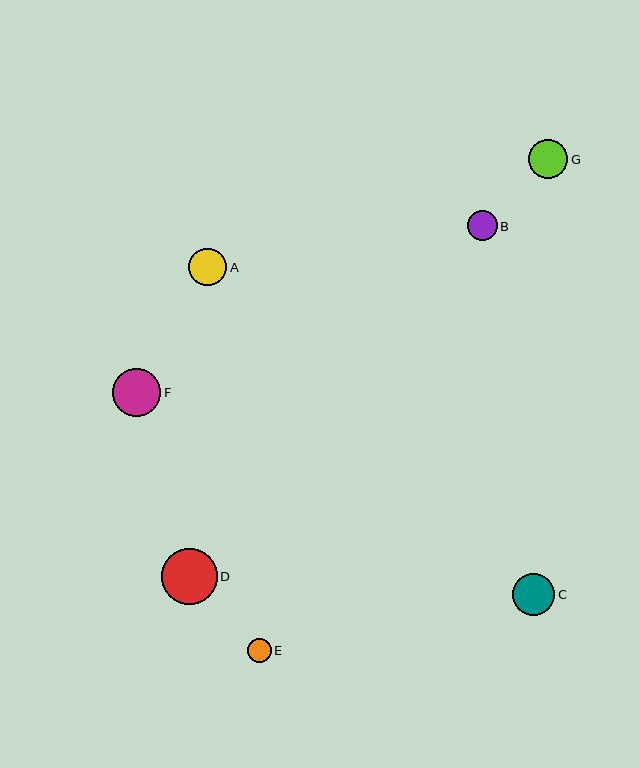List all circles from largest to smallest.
From largest to smallest: D, F, C, G, A, B, E.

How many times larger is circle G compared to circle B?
Circle G is approximately 1.3 times the size of circle B.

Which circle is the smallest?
Circle E is the smallest with a size of approximately 24 pixels.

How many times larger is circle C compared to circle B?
Circle C is approximately 1.4 times the size of circle B.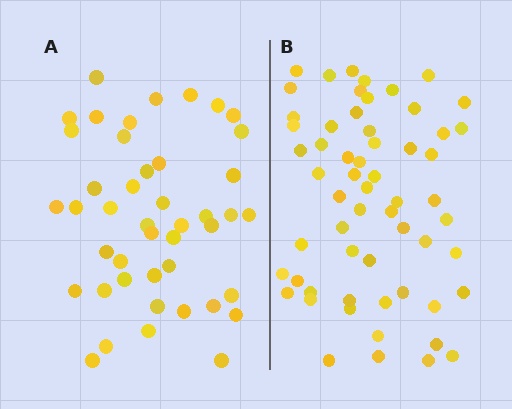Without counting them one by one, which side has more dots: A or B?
Region B (the right region) has more dots.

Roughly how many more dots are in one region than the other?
Region B has approximately 15 more dots than region A.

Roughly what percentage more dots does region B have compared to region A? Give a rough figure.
About 35% more.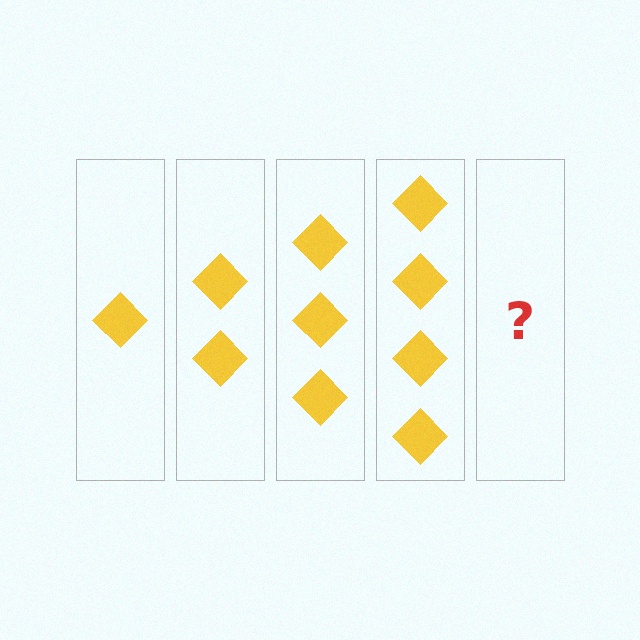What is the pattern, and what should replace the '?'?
The pattern is that each step adds one more diamond. The '?' should be 5 diamonds.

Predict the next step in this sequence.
The next step is 5 diamonds.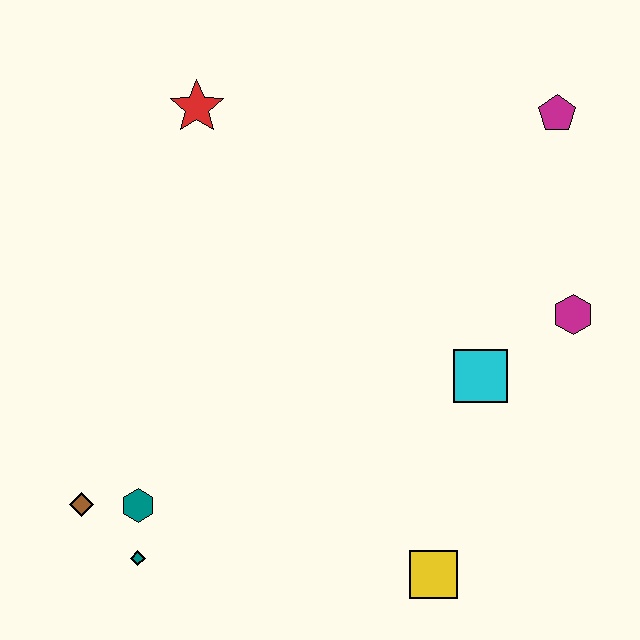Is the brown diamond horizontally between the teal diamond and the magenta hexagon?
No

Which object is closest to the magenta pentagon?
The magenta hexagon is closest to the magenta pentagon.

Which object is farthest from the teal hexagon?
The magenta pentagon is farthest from the teal hexagon.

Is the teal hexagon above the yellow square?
Yes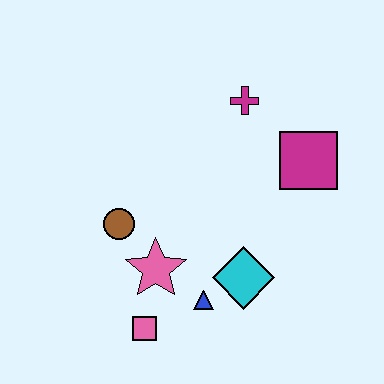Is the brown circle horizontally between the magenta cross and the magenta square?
No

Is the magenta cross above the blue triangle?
Yes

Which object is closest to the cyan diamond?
The blue triangle is closest to the cyan diamond.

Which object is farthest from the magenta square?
The pink square is farthest from the magenta square.